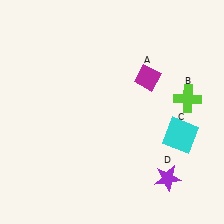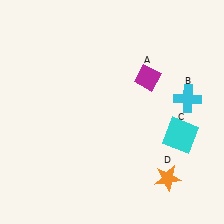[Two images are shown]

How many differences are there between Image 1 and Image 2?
There are 2 differences between the two images.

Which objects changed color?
B changed from lime to cyan. D changed from purple to orange.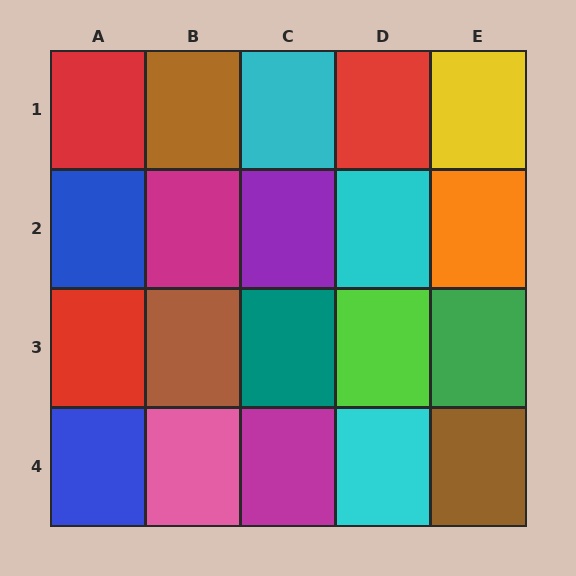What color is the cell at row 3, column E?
Green.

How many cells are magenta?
2 cells are magenta.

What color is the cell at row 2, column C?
Purple.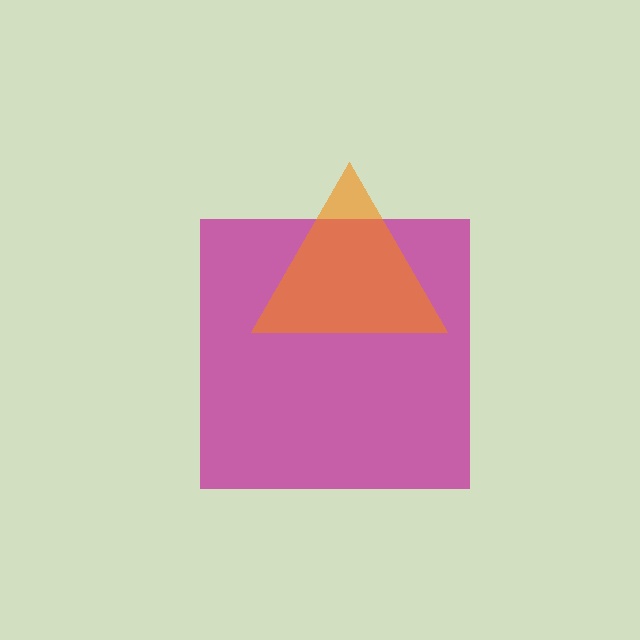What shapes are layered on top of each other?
The layered shapes are: a magenta square, an orange triangle.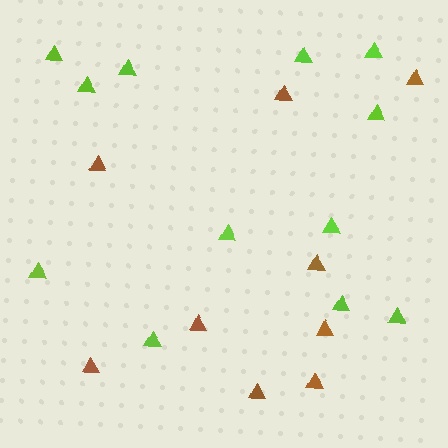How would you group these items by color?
There are 2 groups: one group of brown triangles (9) and one group of lime triangles (12).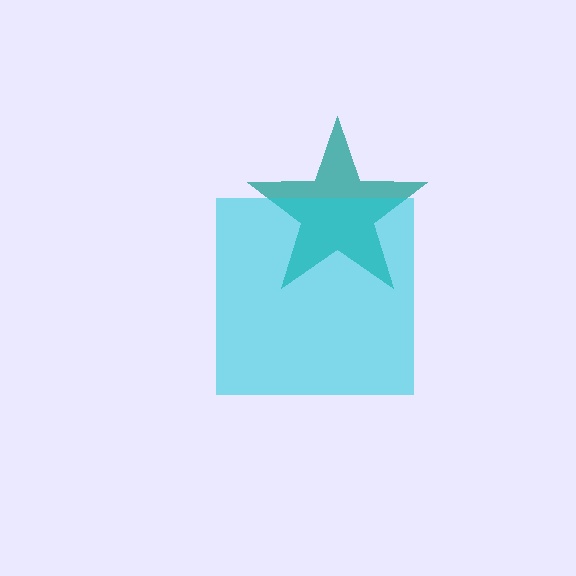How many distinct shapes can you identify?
There are 2 distinct shapes: a teal star, a cyan square.